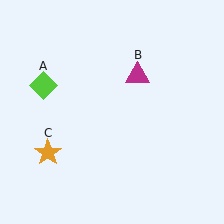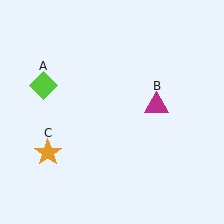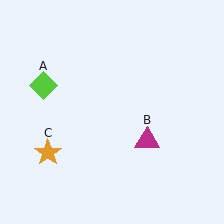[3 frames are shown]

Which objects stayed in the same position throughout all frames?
Lime diamond (object A) and orange star (object C) remained stationary.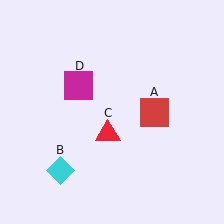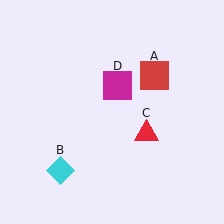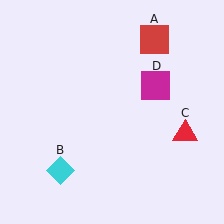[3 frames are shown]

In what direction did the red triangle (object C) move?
The red triangle (object C) moved right.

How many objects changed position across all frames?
3 objects changed position: red square (object A), red triangle (object C), magenta square (object D).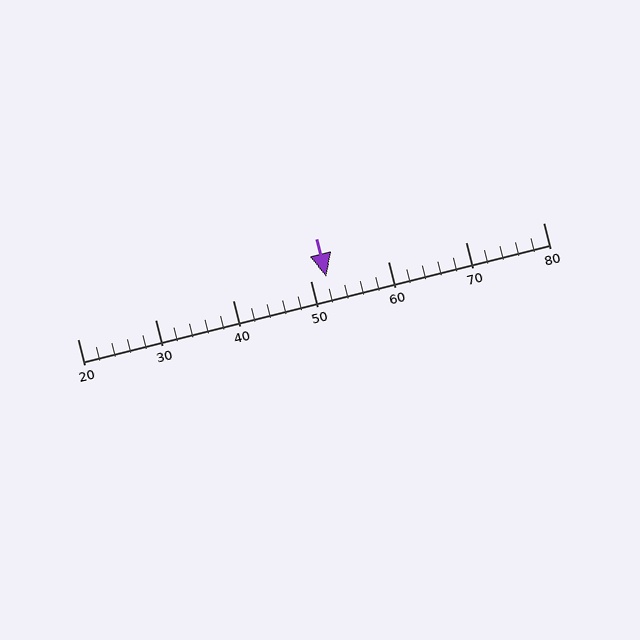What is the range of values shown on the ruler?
The ruler shows values from 20 to 80.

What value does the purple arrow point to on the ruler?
The purple arrow points to approximately 52.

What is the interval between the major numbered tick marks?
The major tick marks are spaced 10 units apart.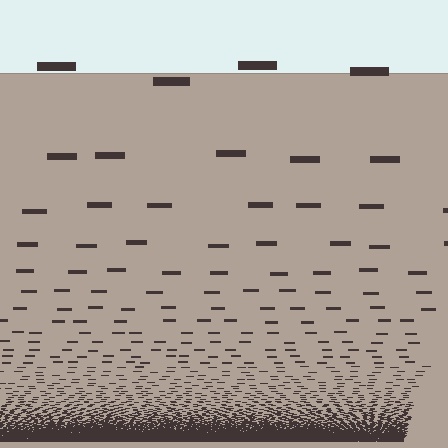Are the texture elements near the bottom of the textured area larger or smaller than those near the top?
Smaller. The gradient is inverted — elements near the bottom are smaller and denser.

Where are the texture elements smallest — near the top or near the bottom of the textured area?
Near the bottom.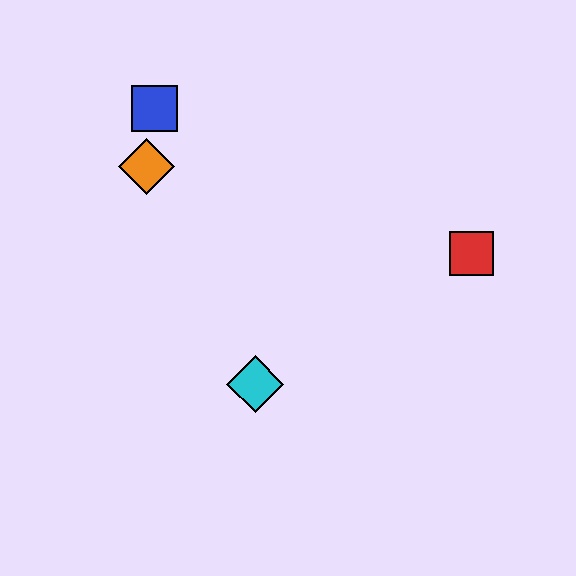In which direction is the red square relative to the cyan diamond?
The red square is to the right of the cyan diamond.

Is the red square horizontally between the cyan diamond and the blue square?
No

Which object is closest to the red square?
The cyan diamond is closest to the red square.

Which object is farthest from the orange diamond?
The red square is farthest from the orange diamond.